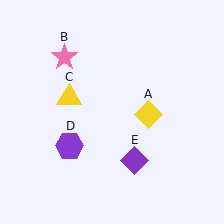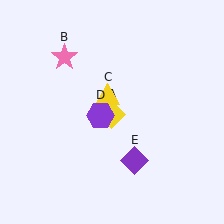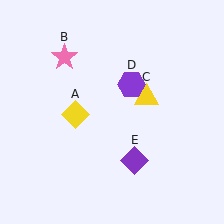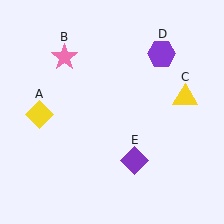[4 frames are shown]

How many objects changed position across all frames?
3 objects changed position: yellow diamond (object A), yellow triangle (object C), purple hexagon (object D).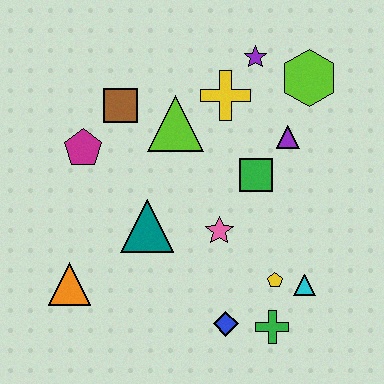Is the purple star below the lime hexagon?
No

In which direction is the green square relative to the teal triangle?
The green square is to the right of the teal triangle.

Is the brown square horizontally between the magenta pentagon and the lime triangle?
Yes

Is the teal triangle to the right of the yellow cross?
No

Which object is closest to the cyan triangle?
The yellow pentagon is closest to the cyan triangle.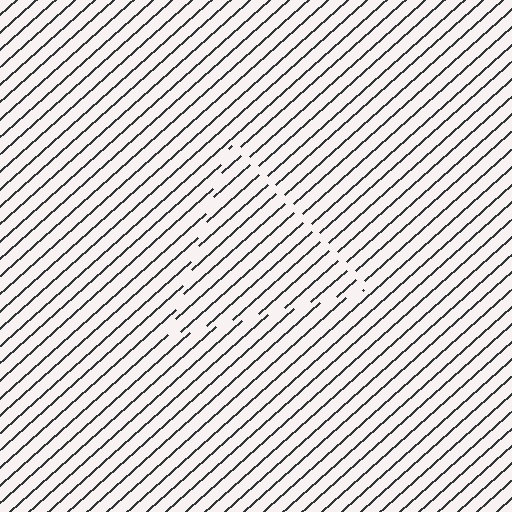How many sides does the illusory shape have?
3 sides — the line-ends trace a triangle.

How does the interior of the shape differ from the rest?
The interior of the shape contains the same grating, shifted by half a period — the contour is defined by the phase discontinuity where line-ends from the inner and outer gratings abut.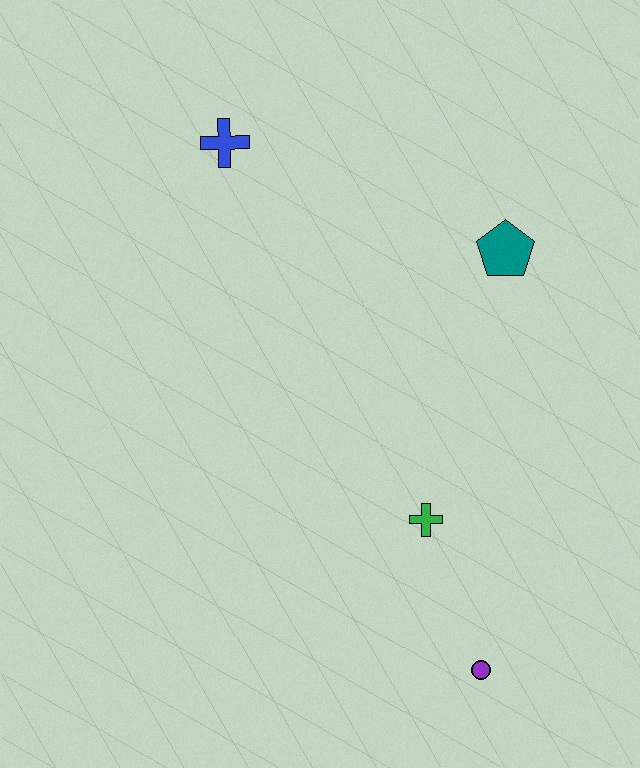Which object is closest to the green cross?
The purple circle is closest to the green cross.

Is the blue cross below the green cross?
No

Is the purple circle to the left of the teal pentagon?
Yes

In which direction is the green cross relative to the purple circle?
The green cross is above the purple circle.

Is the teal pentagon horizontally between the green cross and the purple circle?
No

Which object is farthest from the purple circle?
The blue cross is farthest from the purple circle.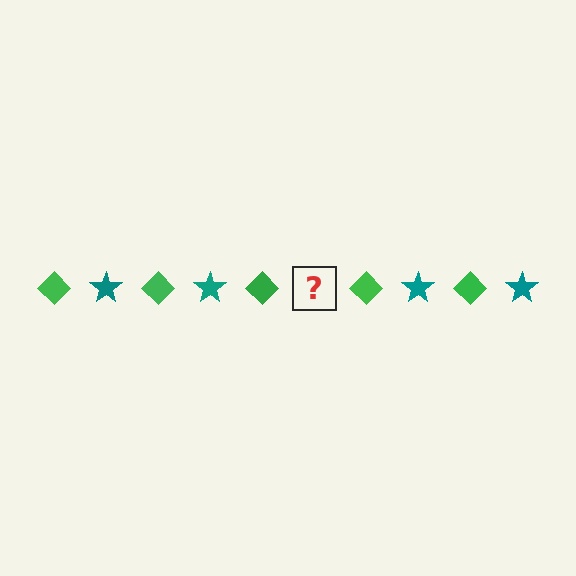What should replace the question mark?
The question mark should be replaced with a teal star.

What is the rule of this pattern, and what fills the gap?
The rule is that the pattern alternates between green diamond and teal star. The gap should be filled with a teal star.